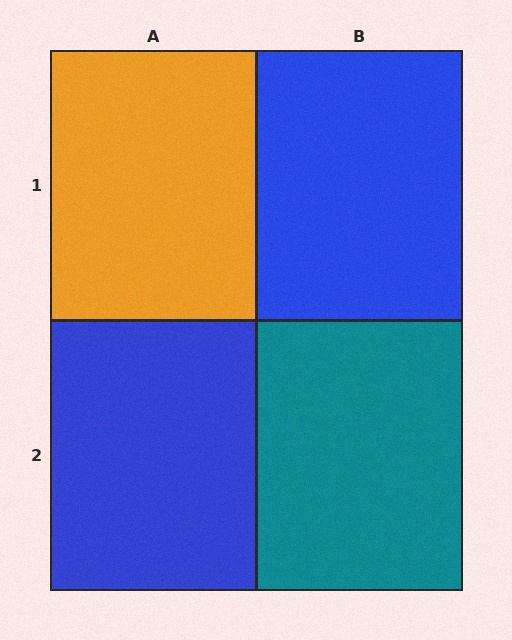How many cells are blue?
2 cells are blue.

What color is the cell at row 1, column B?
Blue.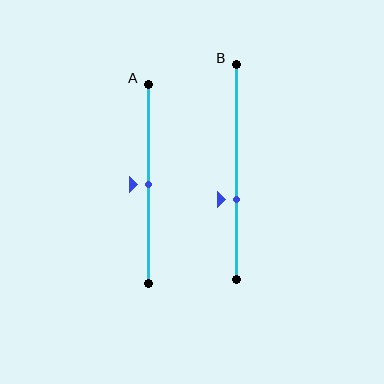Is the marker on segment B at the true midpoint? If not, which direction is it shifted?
No, the marker on segment B is shifted downward by about 13% of the segment length.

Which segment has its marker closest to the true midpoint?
Segment A has its marker closest to the true midpoint.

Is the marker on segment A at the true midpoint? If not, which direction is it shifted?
Yes, the marker on segment A is at the true midpoint.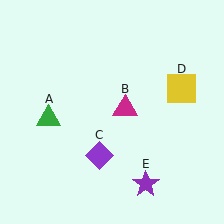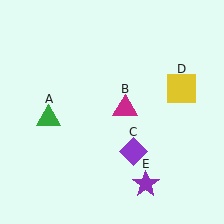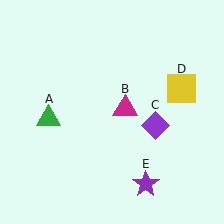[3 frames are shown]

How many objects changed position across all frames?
1 object changed position: purple diamond (object C).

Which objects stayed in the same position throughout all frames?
Green triangle (object A) and magenta triangle (object B) and yellow square (object D) and purple star (object E) remained stationary.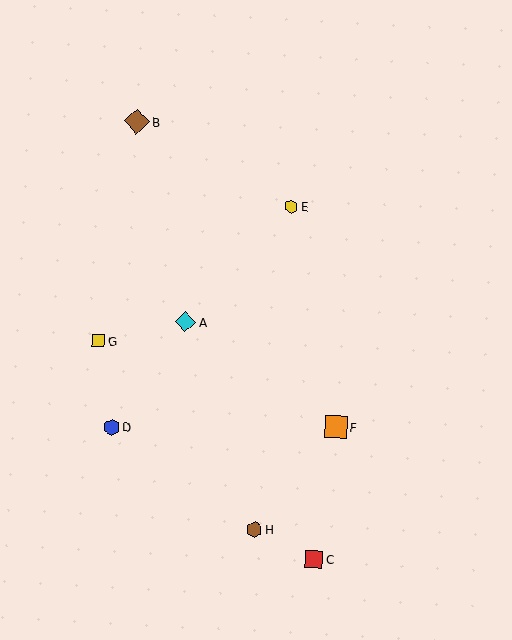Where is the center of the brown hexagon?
The center of the brown hexagon is at (254, 530).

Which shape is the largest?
The brown diamond (labeled B) is the largest.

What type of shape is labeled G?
Shape G is a yellow square.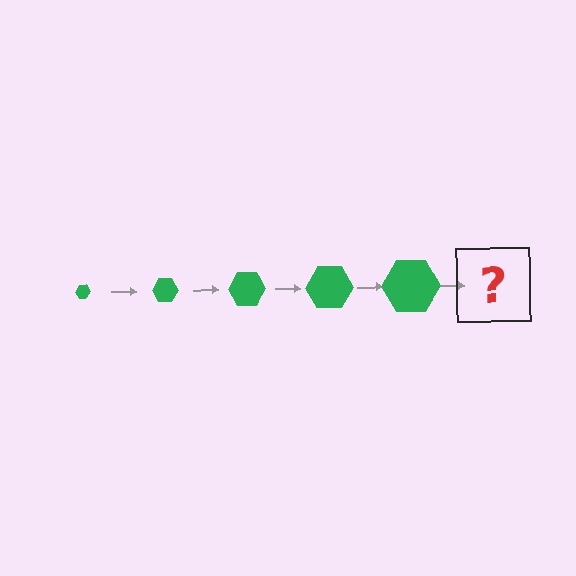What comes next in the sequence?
The next element should be a green hexagon, larger than the previous one.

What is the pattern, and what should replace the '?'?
The pattern is that the hexagon gets progressively larger each step. The '?' should be a green hexagon, larger than the previous one.